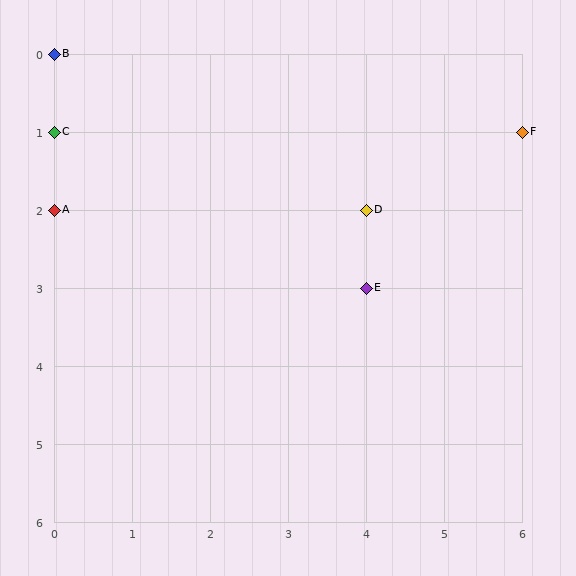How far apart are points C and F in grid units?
Points C and F are 6 columns apart.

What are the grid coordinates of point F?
Point F is at grid coordinates (6, 1).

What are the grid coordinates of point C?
Point C is at grid coordinates (0, 1).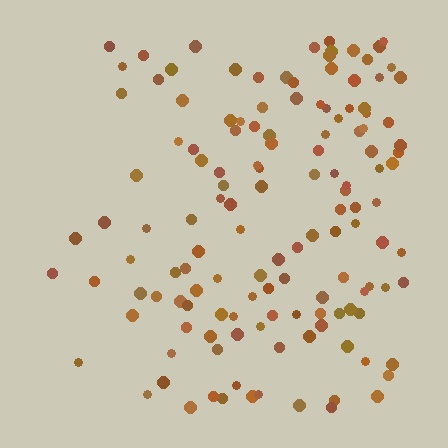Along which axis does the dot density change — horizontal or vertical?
Horizontal.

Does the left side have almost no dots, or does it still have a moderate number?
Still a moderate number, just noticeably fewer than the right.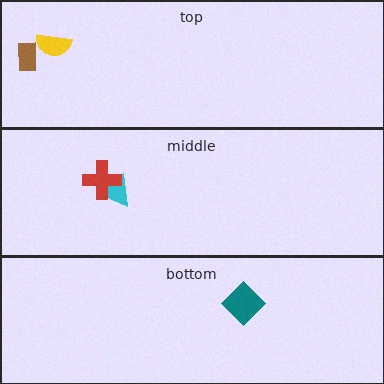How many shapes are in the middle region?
2.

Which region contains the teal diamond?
The bottom region.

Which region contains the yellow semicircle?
The top region.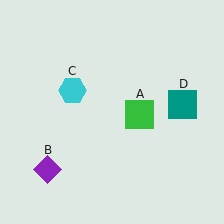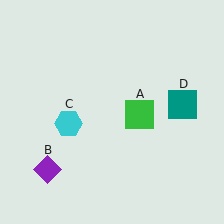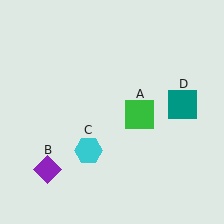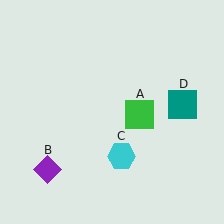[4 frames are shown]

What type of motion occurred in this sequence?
The cyan hexagon (object C) rotated counterclockwise around the center of the scene.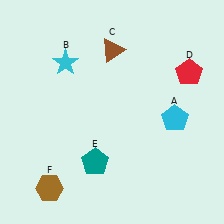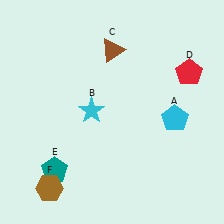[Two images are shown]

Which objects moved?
The objects that moved are: the cyan star (B), the teal pentagon (E).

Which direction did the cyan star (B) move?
The cyan star (B) moved down.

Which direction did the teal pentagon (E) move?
The teal pentagon (E) moved left.